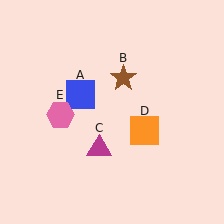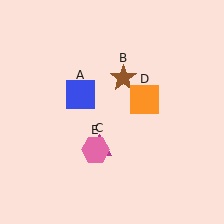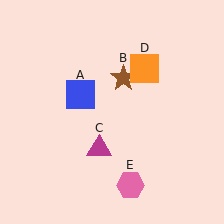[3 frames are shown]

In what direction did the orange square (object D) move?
The orange square (object D) moved up.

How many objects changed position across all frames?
2 objects changed position: orange square (object D), pink hexagon (object E).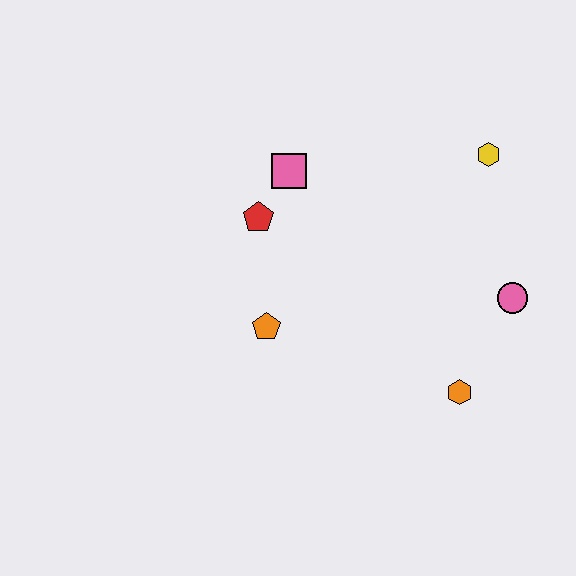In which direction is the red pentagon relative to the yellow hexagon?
The red pentagon is to the left of the yellow hexagon.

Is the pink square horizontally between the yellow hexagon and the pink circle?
No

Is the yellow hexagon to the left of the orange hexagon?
No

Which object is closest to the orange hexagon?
The pink circle is closest to the orange hexagon.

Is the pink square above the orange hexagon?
Yes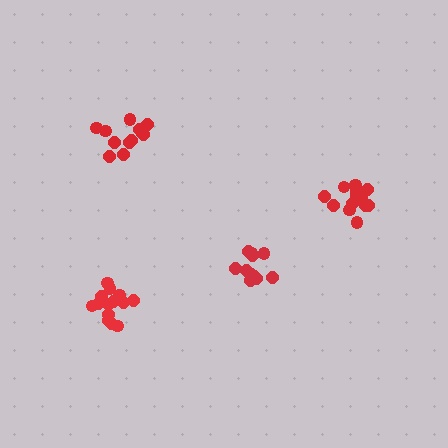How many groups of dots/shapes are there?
There are 4 groups.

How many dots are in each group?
Group 1: 15 dots, Group 2: 13 dots, Group 3: 14 dots, Group 4: 12 dots (54 total).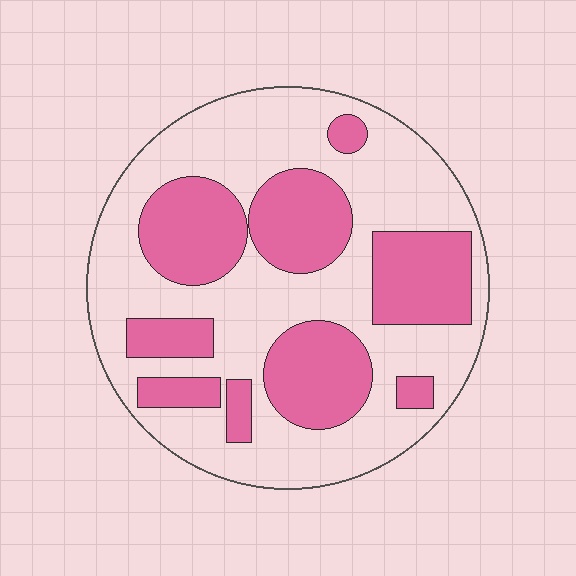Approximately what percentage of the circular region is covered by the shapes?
Approximately 35%.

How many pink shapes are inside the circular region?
9.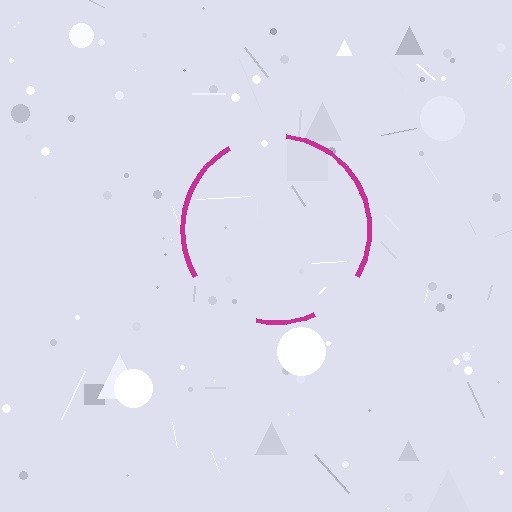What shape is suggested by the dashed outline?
The dashed outline suggests a circle.